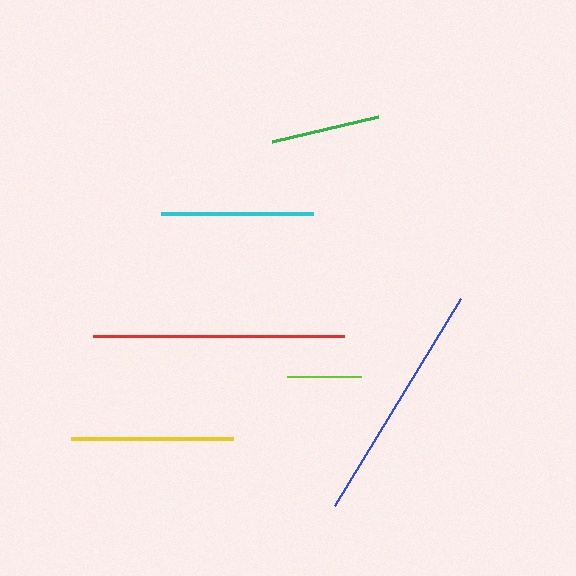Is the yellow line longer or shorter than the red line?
The red line is longer than the yellow line.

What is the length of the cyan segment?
The cyan segment is approximately 152 pixels long.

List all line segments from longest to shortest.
From longest to shortest: red, blue, yellow, cyan, green, lime.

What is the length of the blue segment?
The blue segment is approximately 242 pixels long.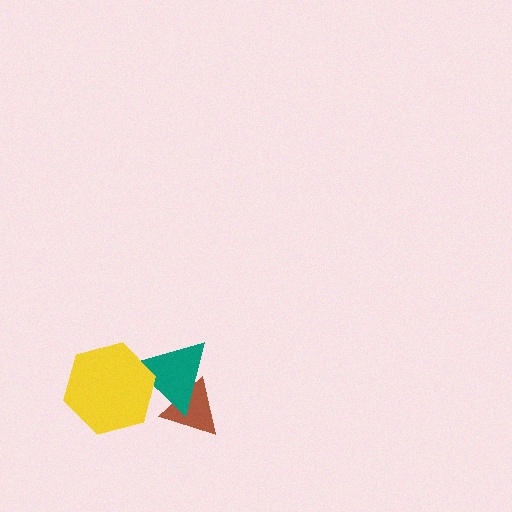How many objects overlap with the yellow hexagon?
1 object overlaps with the yellow hexagon.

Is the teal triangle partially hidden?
Yes, it is partially covered by another shape.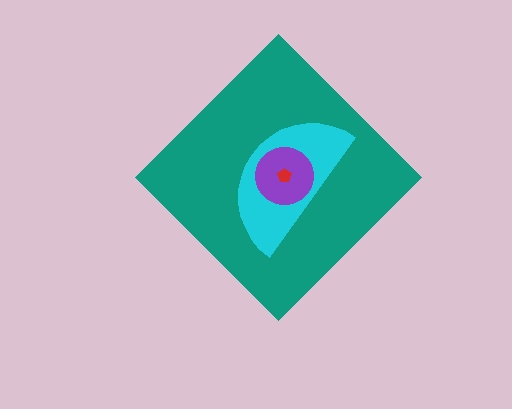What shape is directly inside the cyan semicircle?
The purple circle.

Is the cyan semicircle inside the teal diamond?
Yes.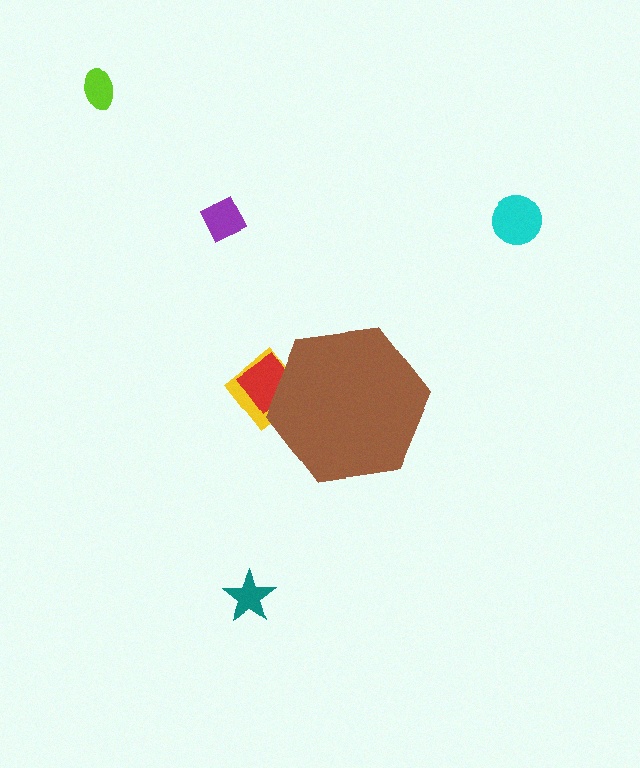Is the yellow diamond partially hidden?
Yes, the yellow diamond is partially hidden behind the brown hexagon.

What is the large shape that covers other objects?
A brown hexagon.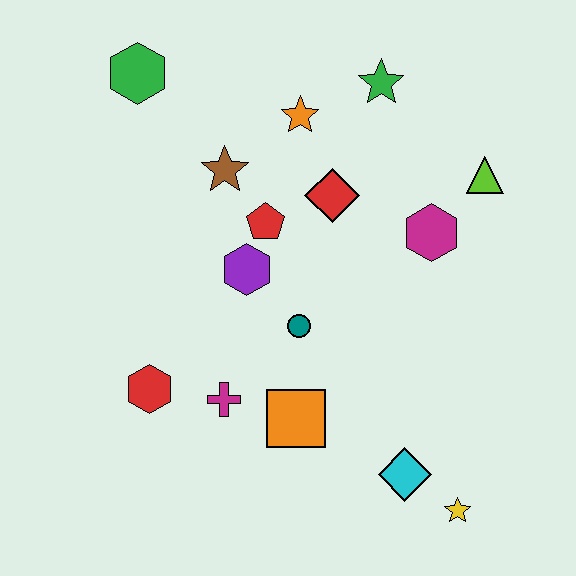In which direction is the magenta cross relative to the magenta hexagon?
The magenta cross is to the left of the magenta hexagon.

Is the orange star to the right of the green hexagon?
Yes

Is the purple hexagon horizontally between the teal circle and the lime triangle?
No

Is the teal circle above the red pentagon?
No